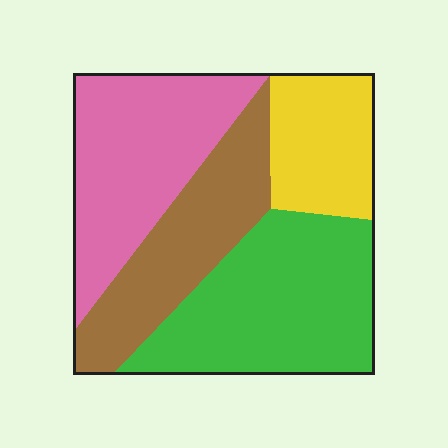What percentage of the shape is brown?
Brown takes up about one quarter (1/4) of the shape.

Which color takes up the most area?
Green, at roughly 35%.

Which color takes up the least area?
Yellow, at roughly 15%.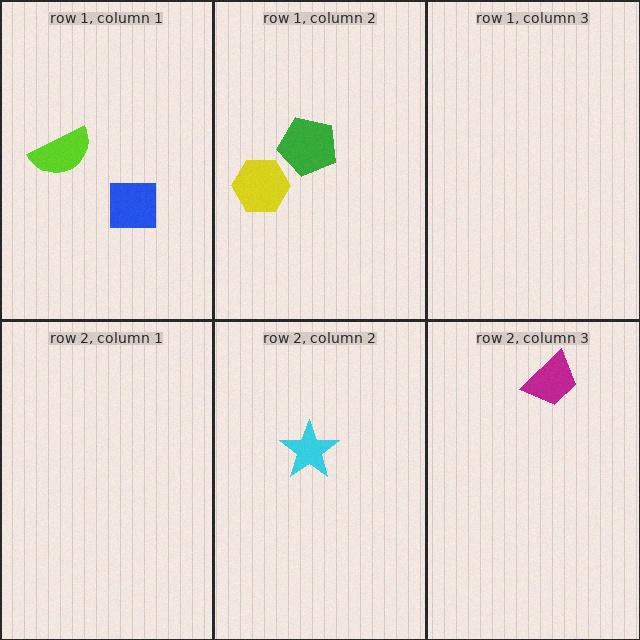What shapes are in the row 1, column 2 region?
The green pentagon, the yellow hexagon.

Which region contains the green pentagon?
The row 1, column 2 region.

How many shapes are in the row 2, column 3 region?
1.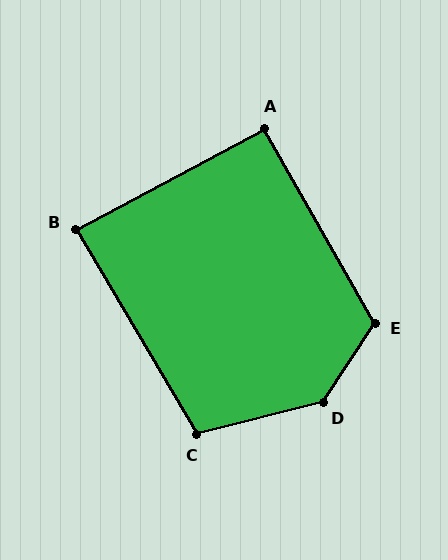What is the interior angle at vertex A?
Approximately 91 degrees (approximately right).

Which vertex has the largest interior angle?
D, at approximately 138 degrees.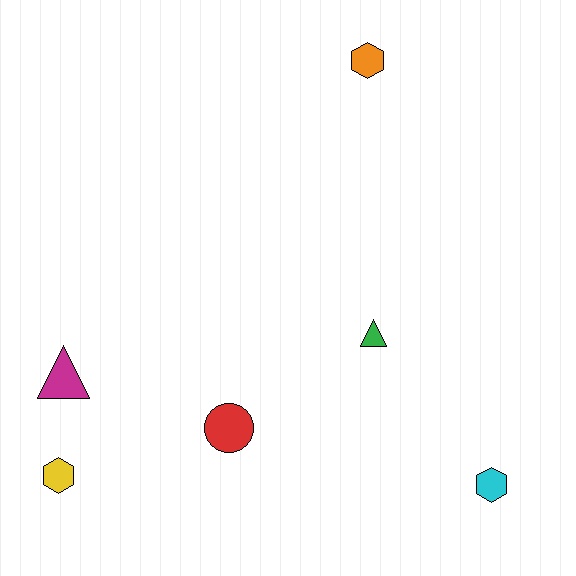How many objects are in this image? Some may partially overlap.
There are 6 objects.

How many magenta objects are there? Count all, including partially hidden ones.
There is 1 magenta object.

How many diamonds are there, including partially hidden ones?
There are no diamonds.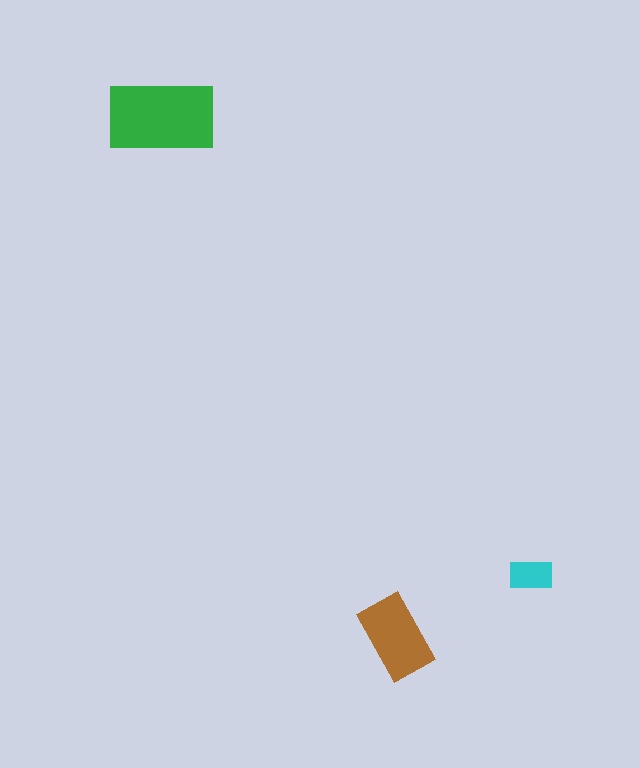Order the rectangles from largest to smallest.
the green one, the brown one, the cyan one.